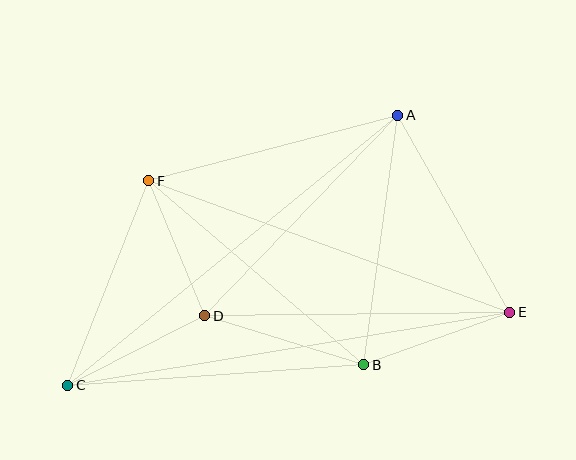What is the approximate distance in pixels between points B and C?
The distance between B and C is approximately 297 pixels.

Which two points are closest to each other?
Points D and F are closest to each other.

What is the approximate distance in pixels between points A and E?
The distance between A and E is approximately 227 pixels.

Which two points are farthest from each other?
Points C and E are farthest from each other.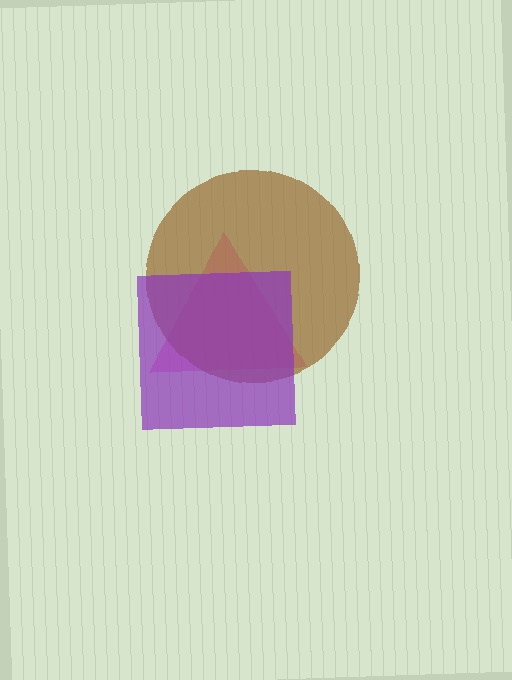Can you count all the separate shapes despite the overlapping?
Yes, there are 3 separate shapes.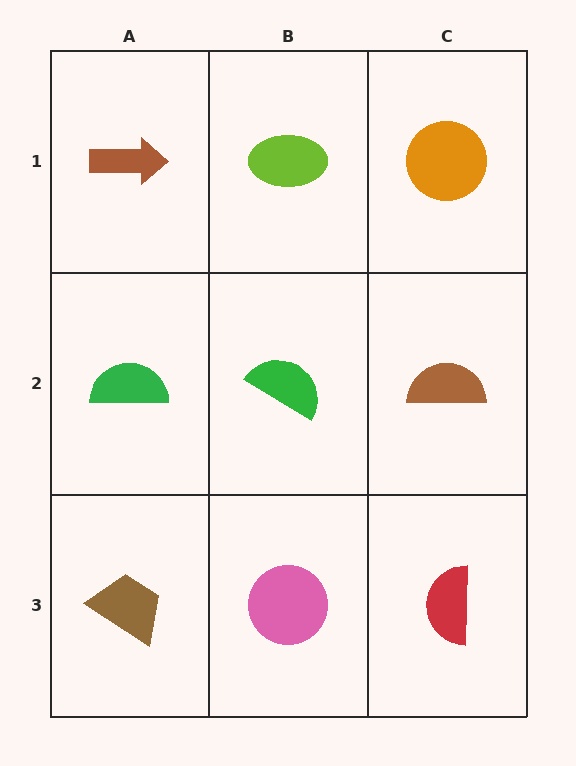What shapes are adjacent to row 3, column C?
A brown semicircle (row 2, column C), a pink circle (row 3, column B).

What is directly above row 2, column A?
A brown arrow.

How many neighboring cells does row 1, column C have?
2.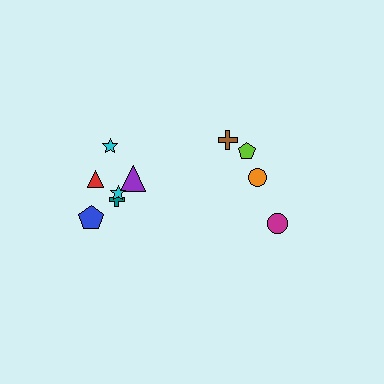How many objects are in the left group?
There are 6 objects.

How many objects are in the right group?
There are 4 objects.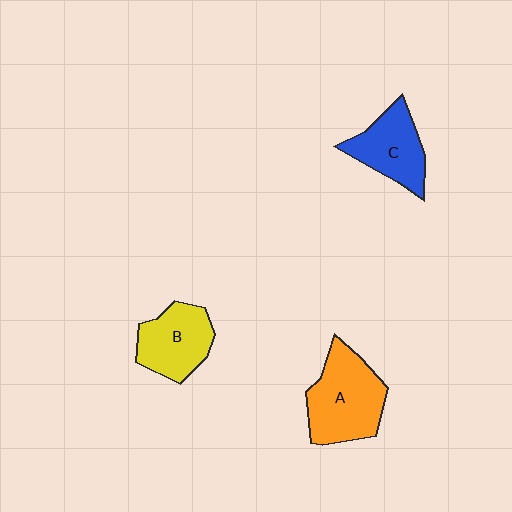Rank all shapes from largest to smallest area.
From largest to smallest: A (orange), B (yellow), C (blue).